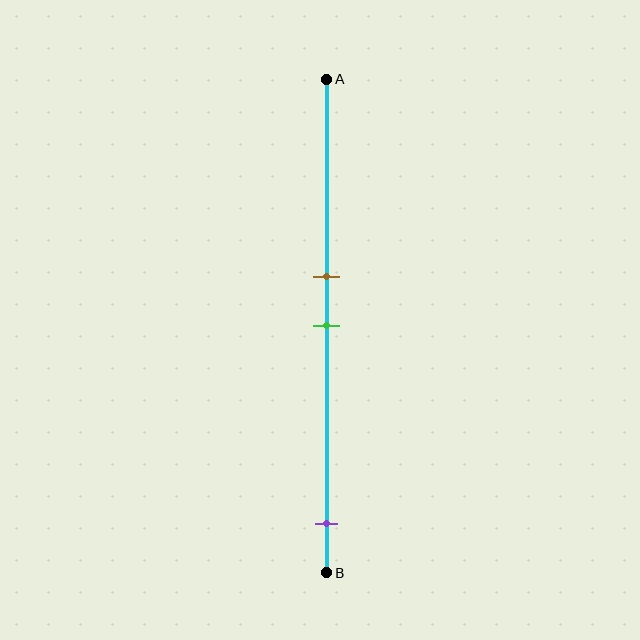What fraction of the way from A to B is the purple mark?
The purple mark is approximately 90% (0.9) of the way from A to B.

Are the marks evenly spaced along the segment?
No, the marks are not evenly spaced.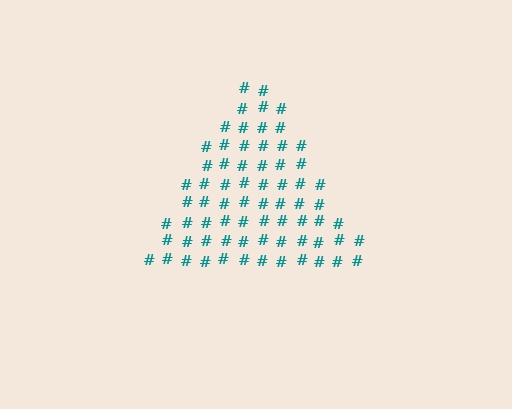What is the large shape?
The large shape is a triangle.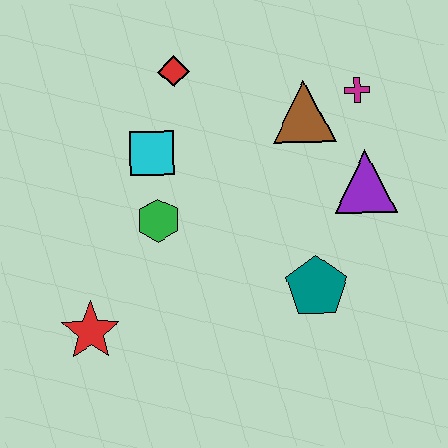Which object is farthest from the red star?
The magenta cross is farthest from the red star.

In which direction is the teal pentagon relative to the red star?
The teal pentagon is to the right of the red star.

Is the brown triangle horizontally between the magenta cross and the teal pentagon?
No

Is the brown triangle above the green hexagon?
Yes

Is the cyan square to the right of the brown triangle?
No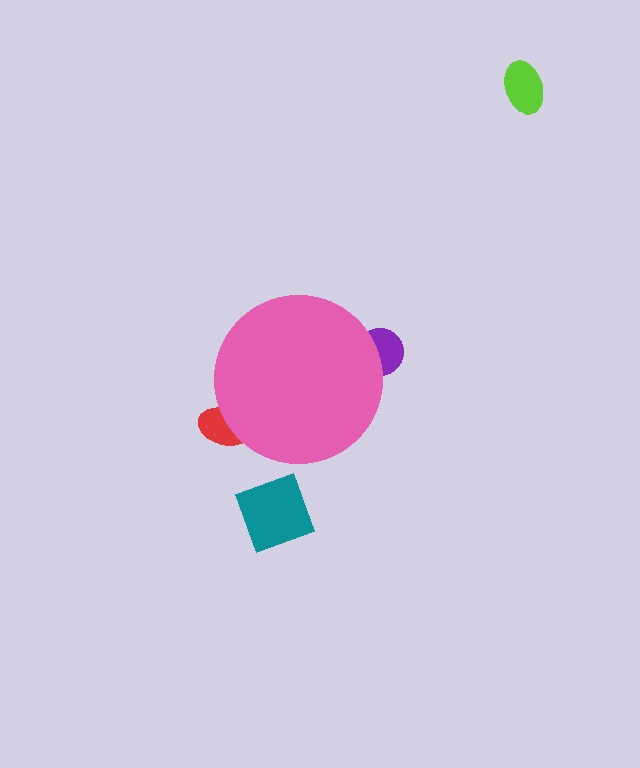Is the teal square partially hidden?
No, the teal square is fully visible.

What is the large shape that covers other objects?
A pink circle.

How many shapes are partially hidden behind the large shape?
2 shapes are partially hidden.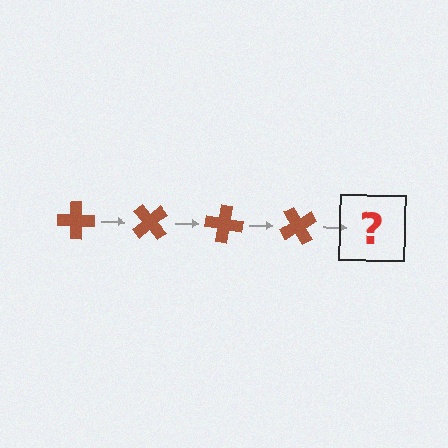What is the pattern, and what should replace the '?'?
The pattern is that the cross rotates 50 degrees each step. The '?' should be a brown cross rotated 200 degrees.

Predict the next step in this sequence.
The next step is a brown cross rotated 200 degrees.